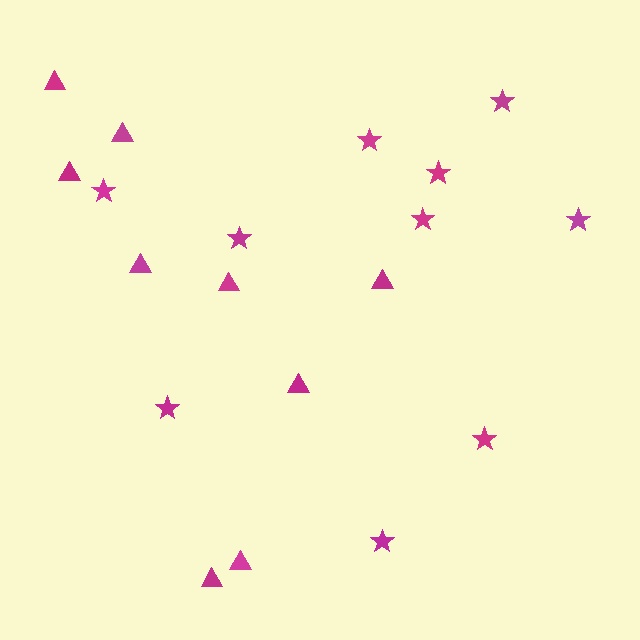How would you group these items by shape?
There are 2 groups: one group of stars (10) and one group of triangles (9).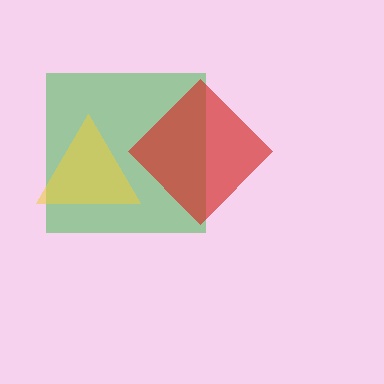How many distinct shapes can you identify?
There are 3 distinct shapes: a green square, a yellow triangle, a red diamond.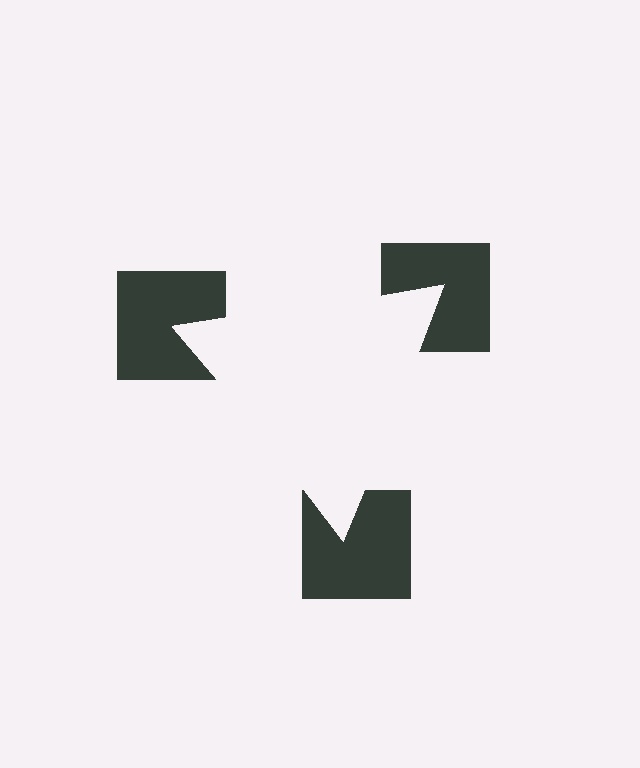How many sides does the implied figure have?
3 sides.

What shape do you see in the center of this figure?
An illusory triangle — its edges are inferred from the aligned wedge cuts in the notched squares, not physically drawn.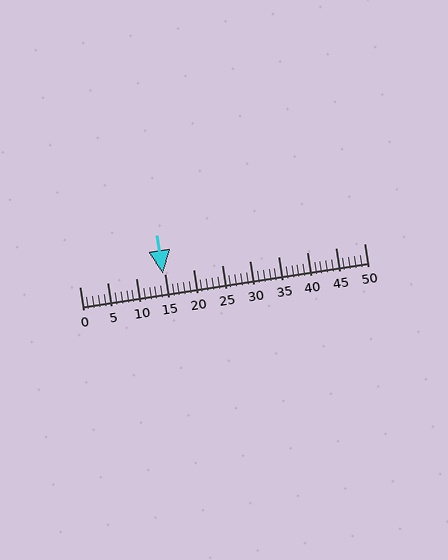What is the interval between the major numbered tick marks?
The major tick marks are spaced 5 units apart.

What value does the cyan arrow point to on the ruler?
The cyan arrow points to approximately 15.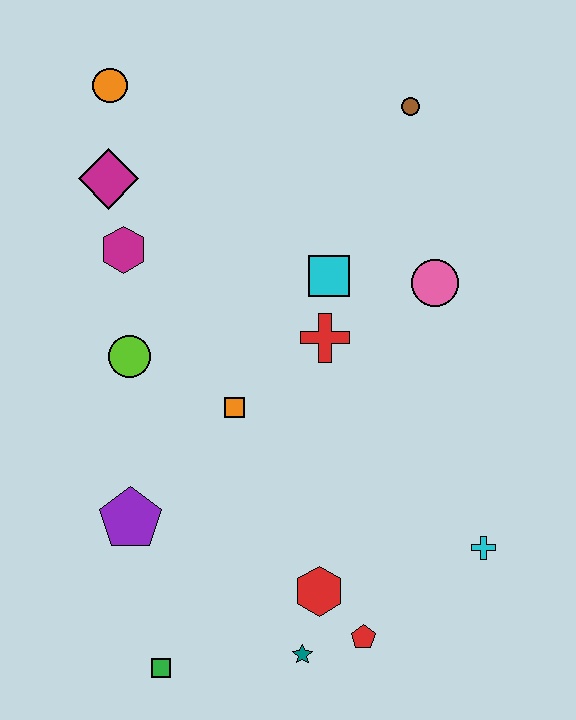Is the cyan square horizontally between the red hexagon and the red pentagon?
Yes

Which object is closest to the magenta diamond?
The magenta hexagon is closest to the magenta diamond.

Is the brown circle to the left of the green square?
No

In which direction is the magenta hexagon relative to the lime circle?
The magenta hexagon is above the lime circle.